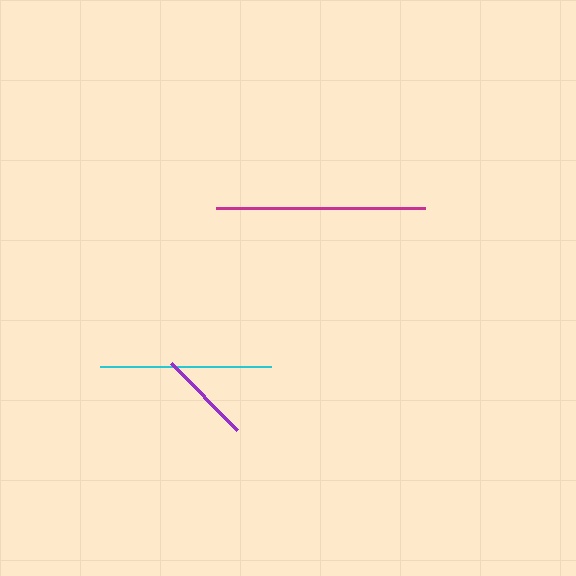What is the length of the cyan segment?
The cyan segment is approximately 171 pixels long.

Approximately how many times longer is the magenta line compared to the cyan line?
The magenta line is approximately 1.2 times the length of the cyan line.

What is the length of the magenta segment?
The magenta segment is approximately 209 pixels long.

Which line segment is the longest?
The magenta line is the longest at approximately 209 pixels.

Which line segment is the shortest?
The purple line is the shortest at approximately 93 pixels.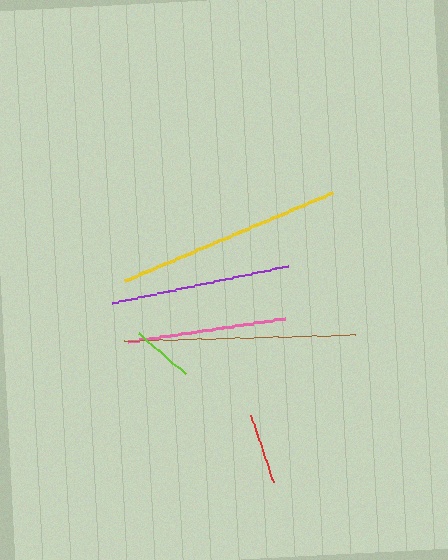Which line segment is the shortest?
The lime line is the shortest at approximately 61 pixels.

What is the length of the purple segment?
The purple segment is approximately 180 pixels long.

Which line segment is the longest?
The brown line is the longest at approximately 231 pixels.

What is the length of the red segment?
The red segment is approximately 70 pixels long.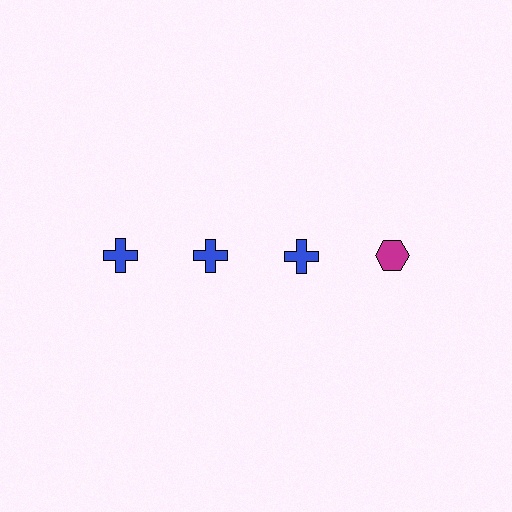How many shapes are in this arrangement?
There are 4 shapes arranged in a grid pattern.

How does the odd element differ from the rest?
It differs in both color (magenta instead of blue) and shape (hexagon instead of cross).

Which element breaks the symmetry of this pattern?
The magenta hexagon in the top row, second from right column breaks the symmetry. All other shapes are blue crosses.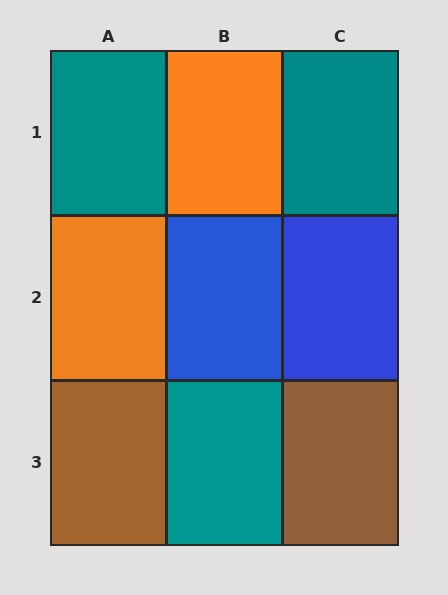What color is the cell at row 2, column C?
Blue.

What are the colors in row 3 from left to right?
Brown, teal, brown.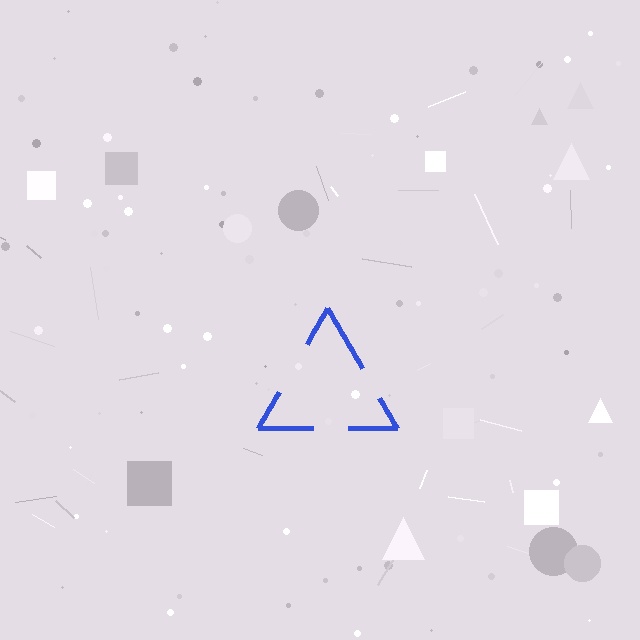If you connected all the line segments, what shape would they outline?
They would outline a triangle.